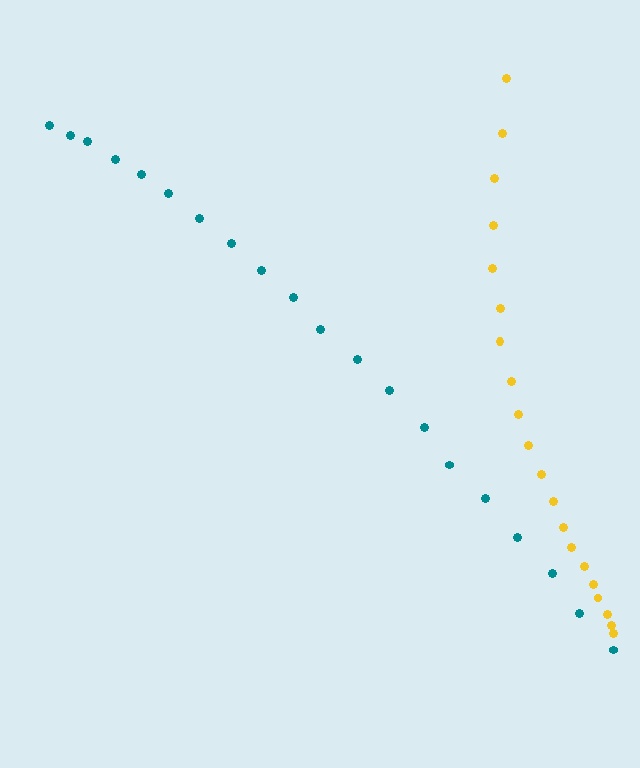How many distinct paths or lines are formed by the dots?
There are 2 distinct paths.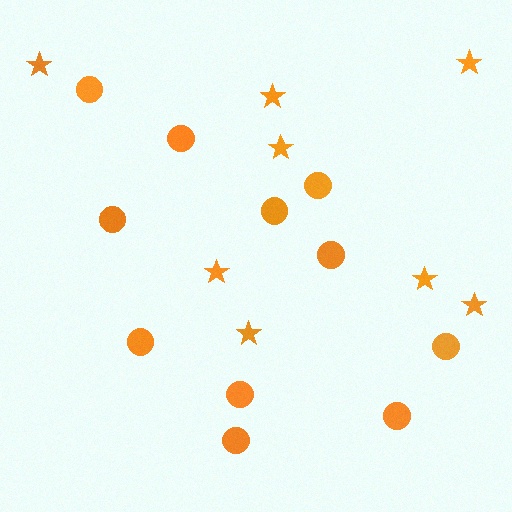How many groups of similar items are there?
There are 2 groups: one group of stars (8) and one group of circles (11).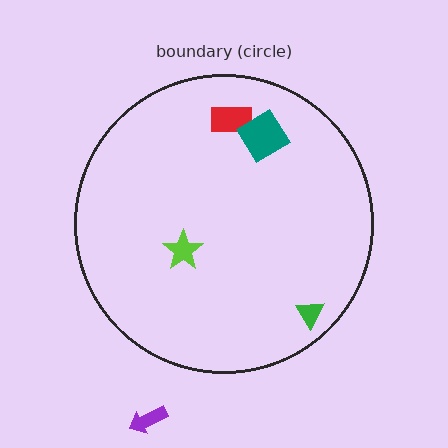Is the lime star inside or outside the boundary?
Inside.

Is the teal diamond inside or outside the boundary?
Inside.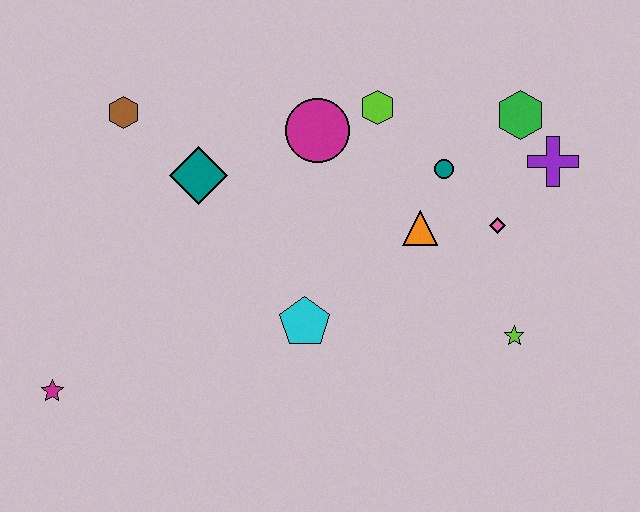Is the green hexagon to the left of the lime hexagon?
No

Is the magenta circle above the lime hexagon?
No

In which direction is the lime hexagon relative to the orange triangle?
The lime hexagon is above the orange triangle.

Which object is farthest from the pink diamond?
The magenta star is farthest from the pink diamond.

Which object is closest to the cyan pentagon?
The orange triangle is closest to the cyan pentagon.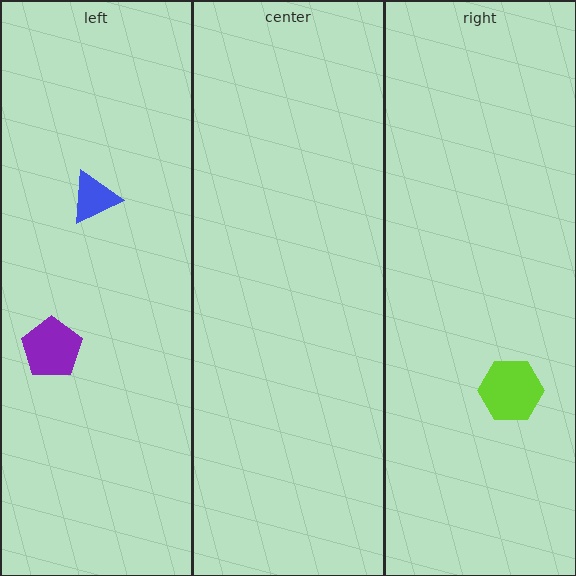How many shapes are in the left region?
2.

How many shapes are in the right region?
1.